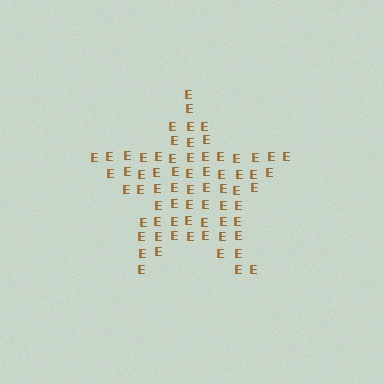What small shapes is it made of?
It is made of small letter E's.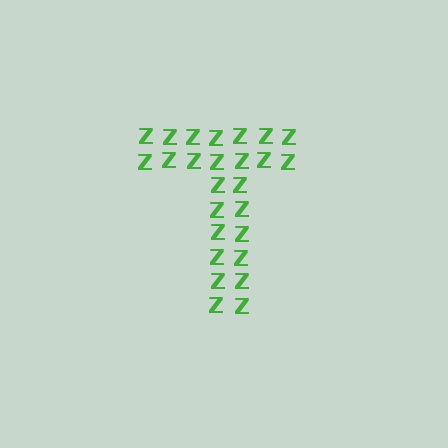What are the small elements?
The small elements are letter Z's.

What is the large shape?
The large shape is the letter T.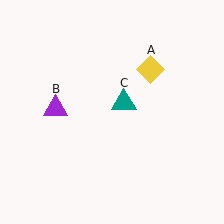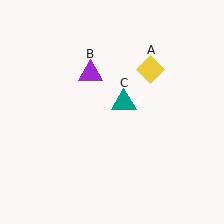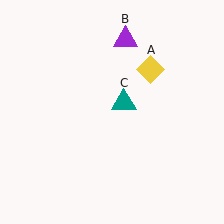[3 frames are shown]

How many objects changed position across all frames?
1 object changed position: purple triangle (object B).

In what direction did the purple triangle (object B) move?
The purple triangle (object B) moved up and to the right.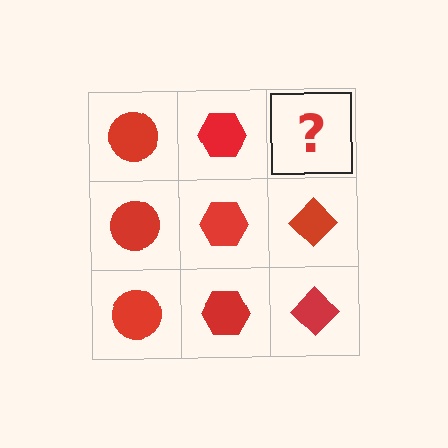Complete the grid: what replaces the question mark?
The question mark should be replaced with a red diamond.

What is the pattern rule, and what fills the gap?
The rule is that each column has a consistent shape. The gap should be filled with a red diamond.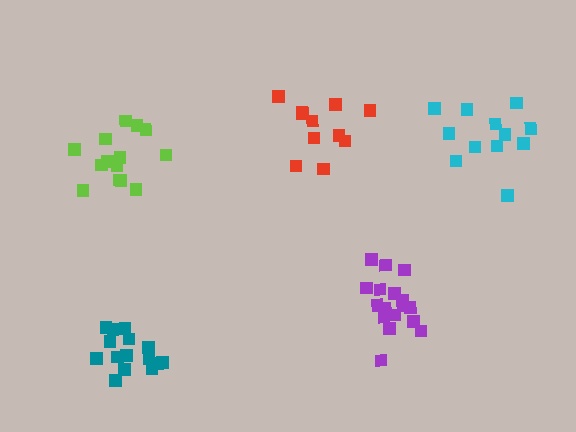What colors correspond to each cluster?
The clusters are colored: purple, teal, cyan, lime, red.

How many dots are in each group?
Group 1: 17 dots, Group 2: 15 dots, Group 3: 12 dots, Group 4: 14 dots, Group 5: 11 dots (69 total).